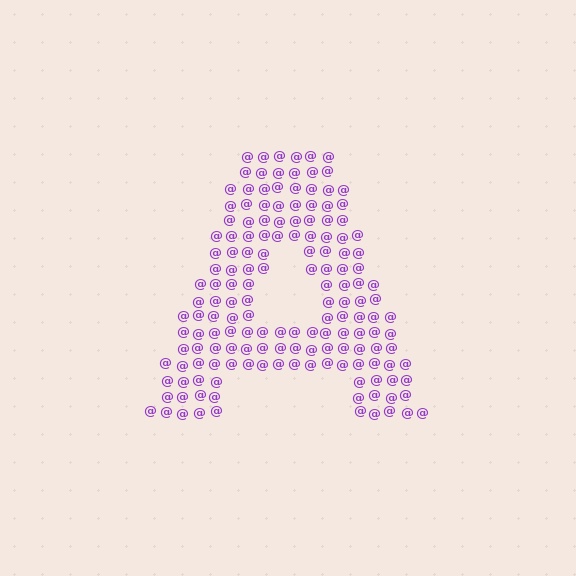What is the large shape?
The large shape is the letter A.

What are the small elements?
The small elements are at signs.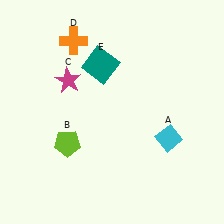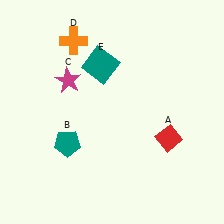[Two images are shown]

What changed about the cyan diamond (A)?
In Image 1, A is cyan. In Image 2, it changed to red.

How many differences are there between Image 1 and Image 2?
There are 2 differences between the two images.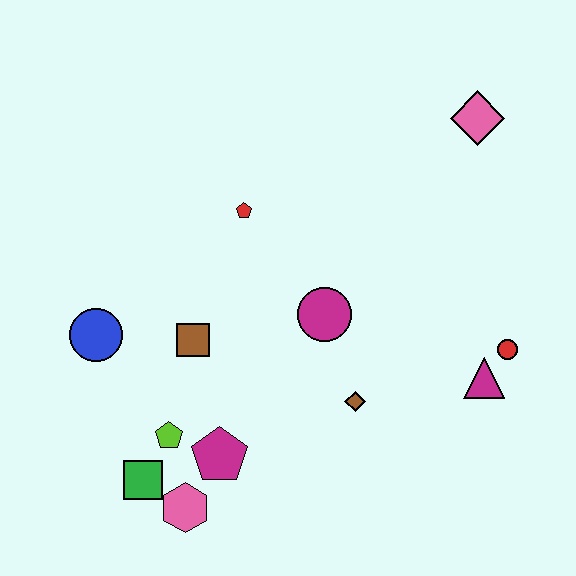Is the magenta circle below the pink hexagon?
No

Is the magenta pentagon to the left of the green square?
No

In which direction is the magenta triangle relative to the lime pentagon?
The magenta triangle is to the right of the lime pentagon.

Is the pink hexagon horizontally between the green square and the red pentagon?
Yes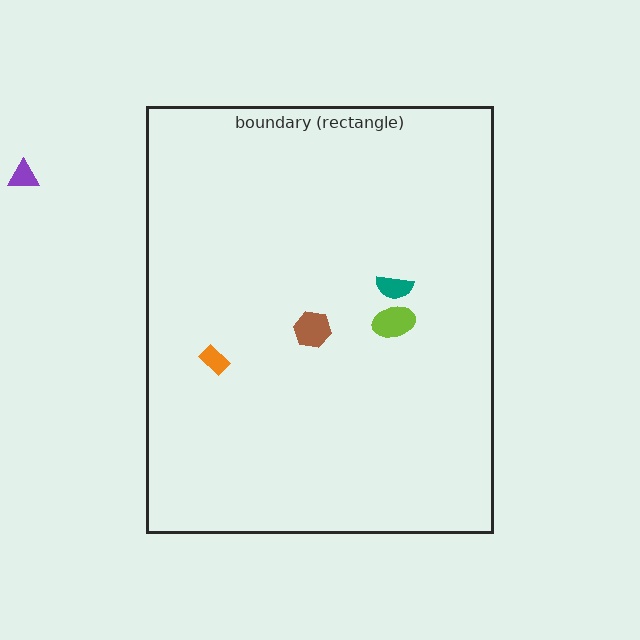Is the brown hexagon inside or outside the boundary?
Inside.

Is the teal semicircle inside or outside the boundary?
Inside.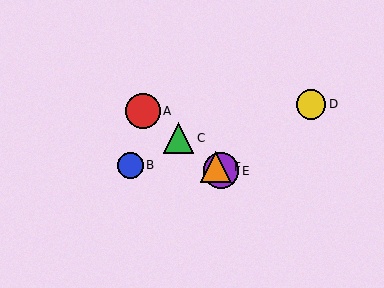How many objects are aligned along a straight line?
4 objects (A, C, E, F) are aligned along a straight line.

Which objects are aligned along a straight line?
Objects A, C, E, F are aligned along a straight line.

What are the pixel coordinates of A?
Object A is at (143, 111).